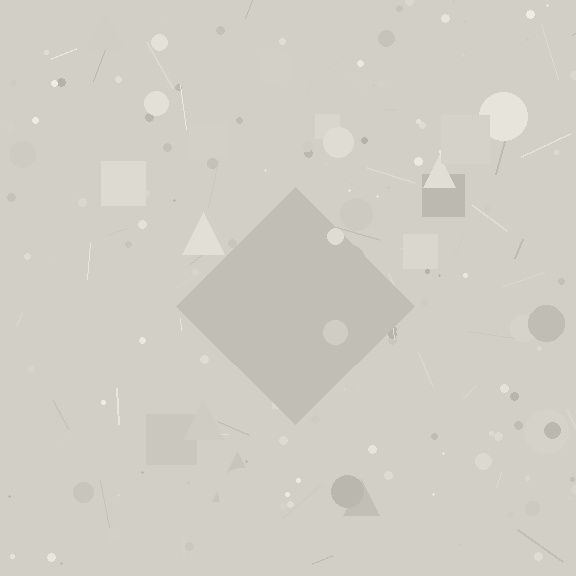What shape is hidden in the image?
A diamond is hidden in the image.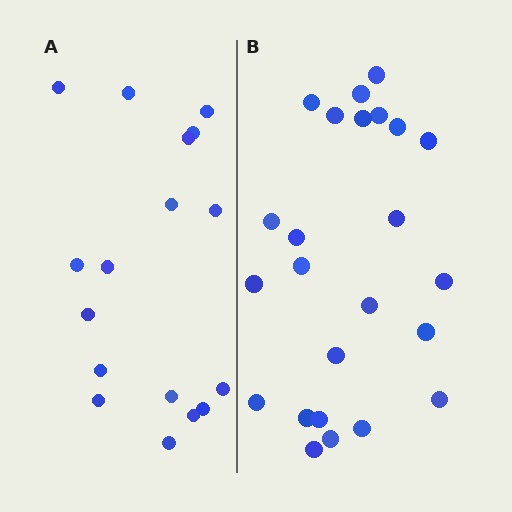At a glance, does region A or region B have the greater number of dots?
Region B (the right region) has more dots.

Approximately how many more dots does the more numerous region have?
Region B has roughly 8 or so more dots than region A.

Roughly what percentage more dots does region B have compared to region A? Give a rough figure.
About 40% more.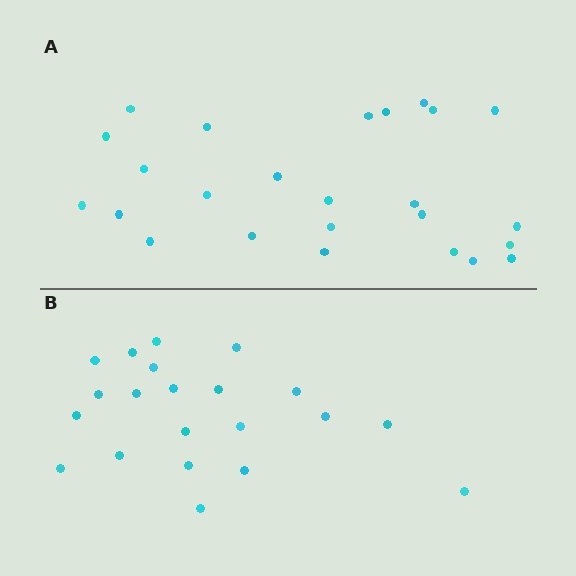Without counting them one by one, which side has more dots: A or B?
Region A (the top region) has more dots.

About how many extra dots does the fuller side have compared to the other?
Region A has about 4 more dots than region B.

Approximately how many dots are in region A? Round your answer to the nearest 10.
About 20 dots. (The exact count is 25, which rounds to 20.)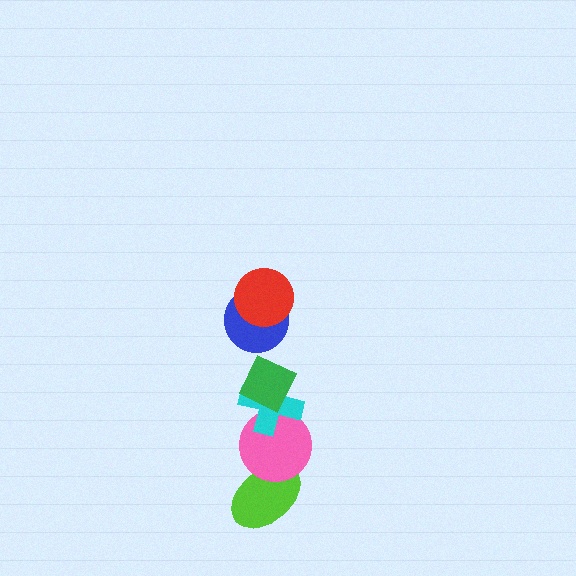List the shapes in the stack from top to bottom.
From top to bottom: the red circle, the blue circle, the green diamond, the cyan cross, the pink circle, the lime ellipse.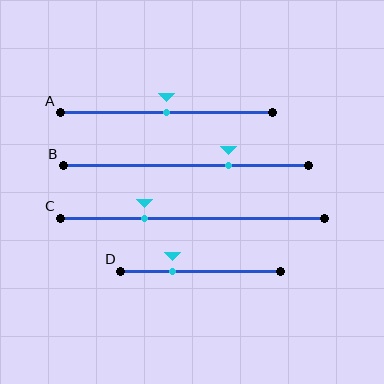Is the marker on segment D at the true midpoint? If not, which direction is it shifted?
No, the marker on segment D is shifted to the left by about 17% of the segment length.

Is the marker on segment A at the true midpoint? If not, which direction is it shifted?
Yes, the marker on segment A is at the true midpoint.